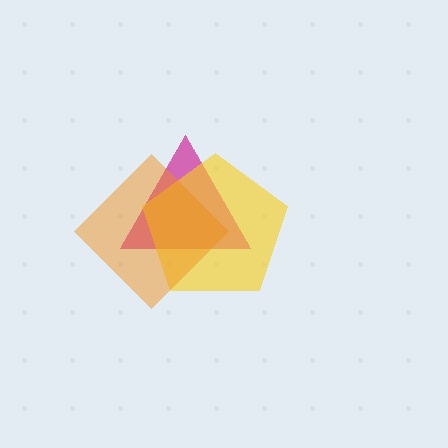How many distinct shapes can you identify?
There are 3 distinct shapes: a magenta triangle, a yellow pentagon, an orange diamond.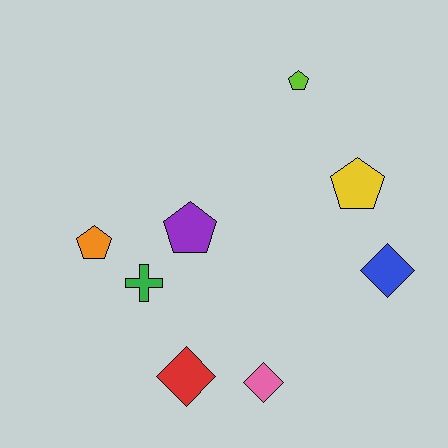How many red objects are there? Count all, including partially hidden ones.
There is 1 red object.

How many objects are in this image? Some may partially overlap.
There are 8 objects.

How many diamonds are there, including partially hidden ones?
There are 3 diamonds.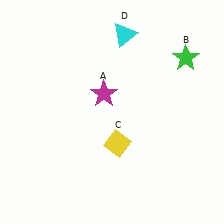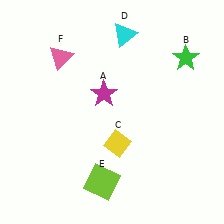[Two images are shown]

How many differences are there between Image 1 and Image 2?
There are 2 differences between the two images.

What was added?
A lime square (E), a pink triangle (F) were added in Image 2.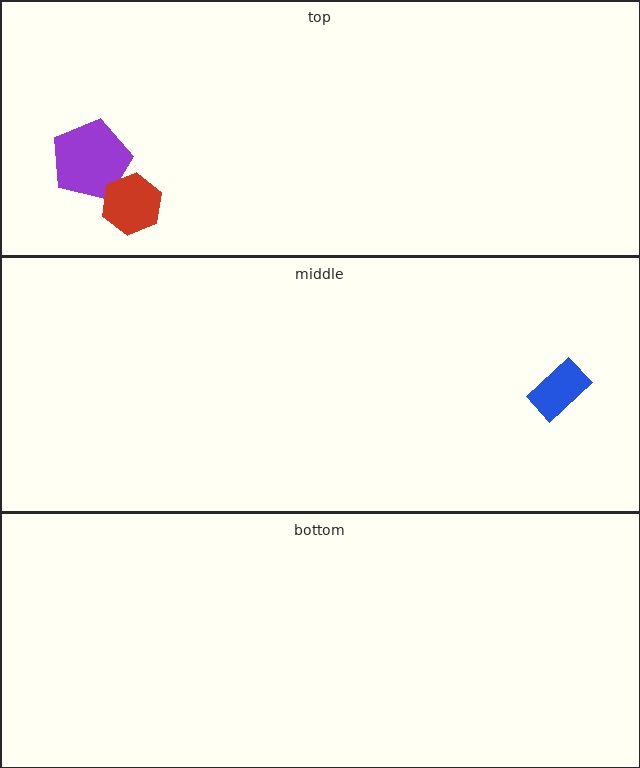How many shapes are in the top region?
2.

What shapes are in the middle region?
The blue rectangle.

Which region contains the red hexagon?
The top region.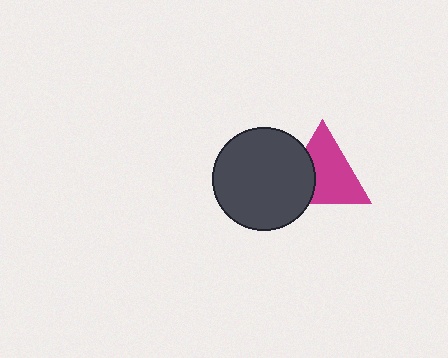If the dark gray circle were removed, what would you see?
You would see the complete magenta triangle.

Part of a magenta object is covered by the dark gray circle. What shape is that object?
It is a triangle.